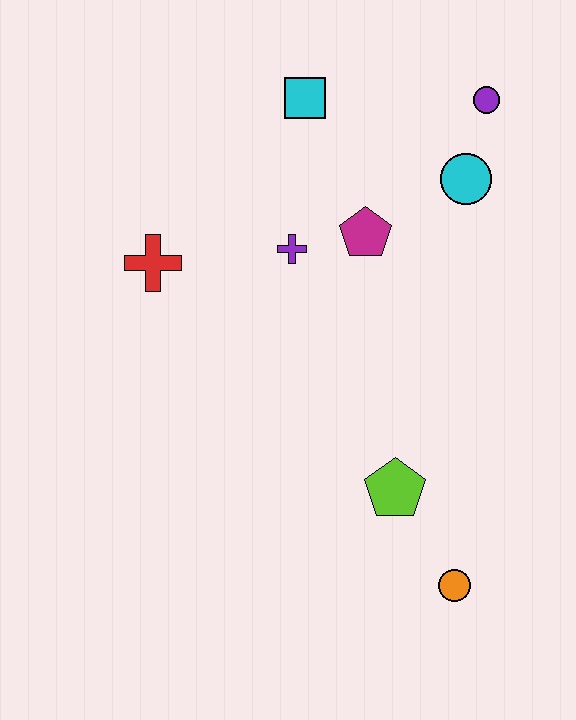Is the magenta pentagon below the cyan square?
Yes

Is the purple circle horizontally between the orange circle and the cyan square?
No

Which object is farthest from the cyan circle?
The orange circle is farthest from the cyan circle.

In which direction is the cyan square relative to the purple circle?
The cyan square is to the left of the purple circle.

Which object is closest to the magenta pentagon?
The purple cross is closest to the magenta pentagon.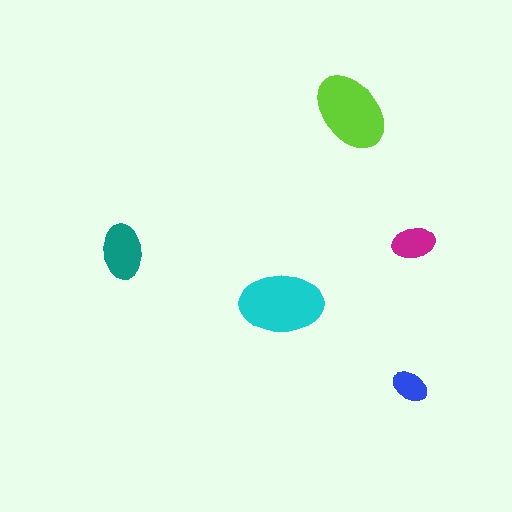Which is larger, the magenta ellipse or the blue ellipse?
The magenta one.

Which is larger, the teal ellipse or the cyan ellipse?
The cyan one.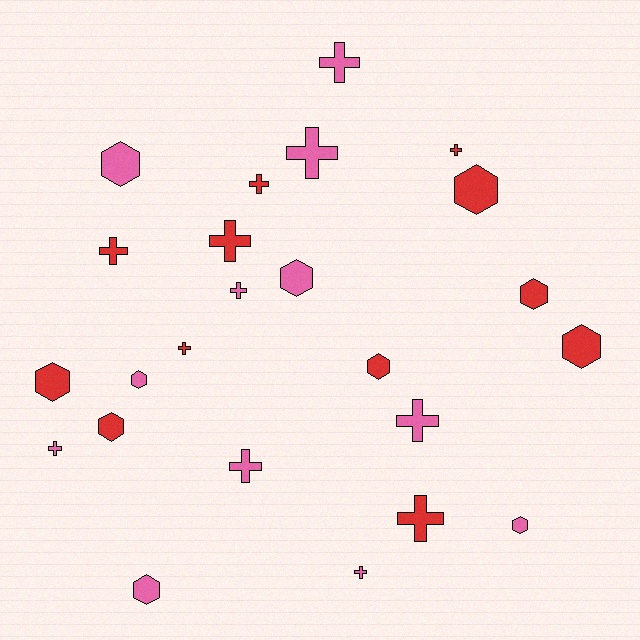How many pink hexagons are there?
There are 5 pink hexagons.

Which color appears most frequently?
Pink, with 12 objects.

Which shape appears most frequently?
Cross, with 13 objects.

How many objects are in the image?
There are 24 objects.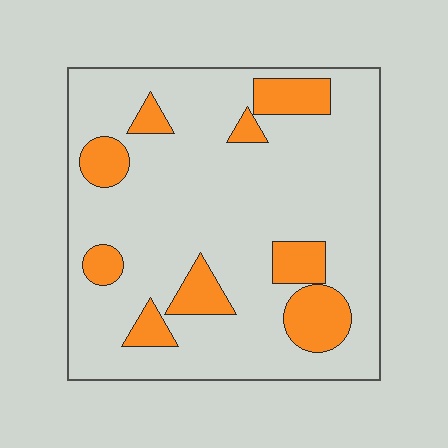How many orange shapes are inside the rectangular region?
9.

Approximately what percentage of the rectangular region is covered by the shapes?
Approximately 20%.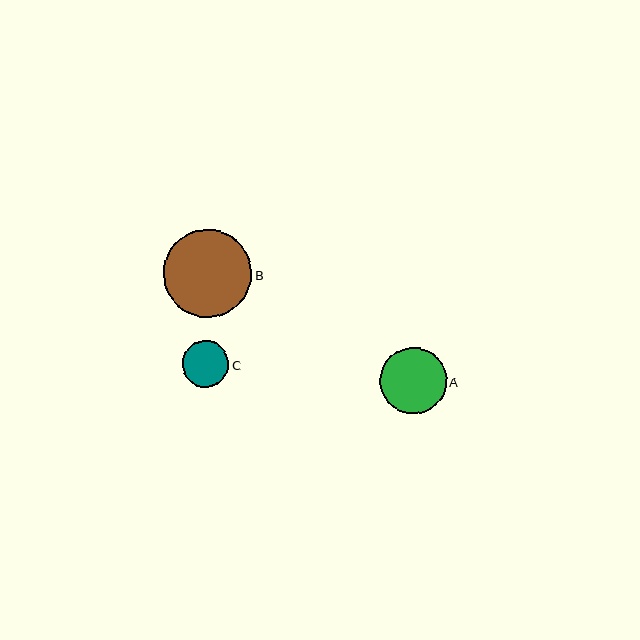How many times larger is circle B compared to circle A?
Circle B is approximately 1.3 times the size of circle A.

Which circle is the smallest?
Circle C is the smallest with a size of approximately 47 pixels.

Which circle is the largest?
Circle B is the largest with a size of approximately 88 pixels.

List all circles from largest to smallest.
From largest to smallest: B, A, C.